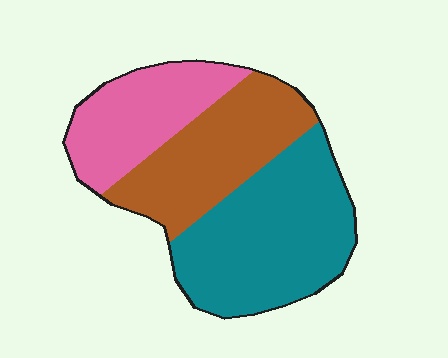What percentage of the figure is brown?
Brown takes up between a quarter and a half of the figure.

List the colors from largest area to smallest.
From largest to smallest: teal, brown, pink.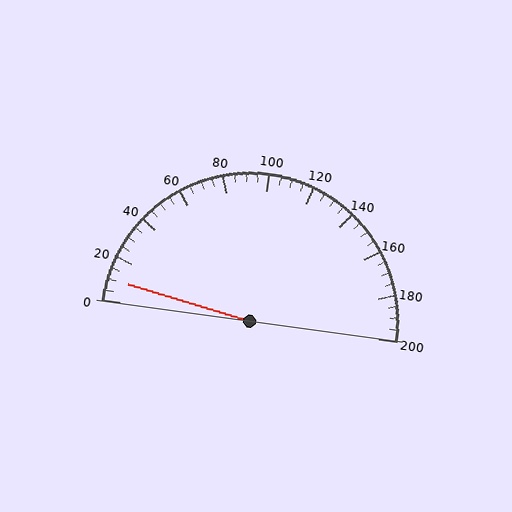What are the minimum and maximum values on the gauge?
The gauge ranges from 0 to 200.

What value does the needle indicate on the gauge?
The needle indicates approximately 10.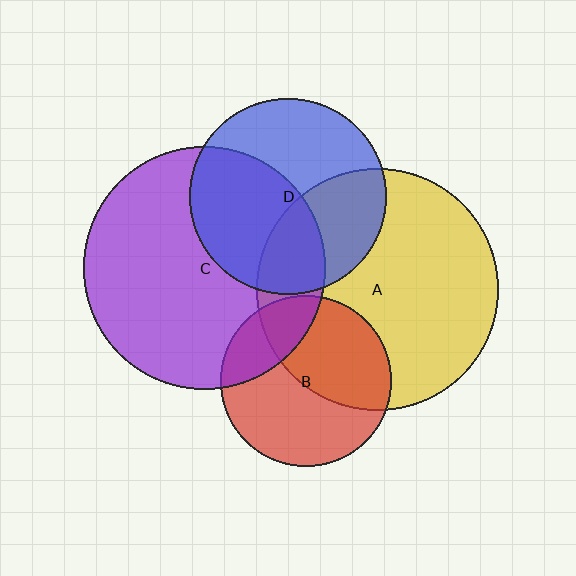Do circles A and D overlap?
Yes.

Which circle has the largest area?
Circle C (purple).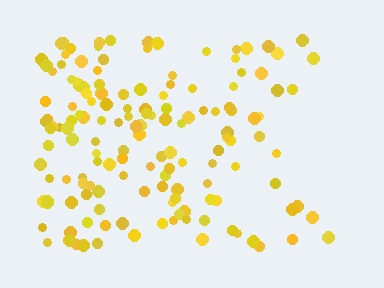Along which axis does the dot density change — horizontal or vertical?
Horizontal.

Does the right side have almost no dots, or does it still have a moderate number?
Still a moderate number, just noticeably fewer than the left.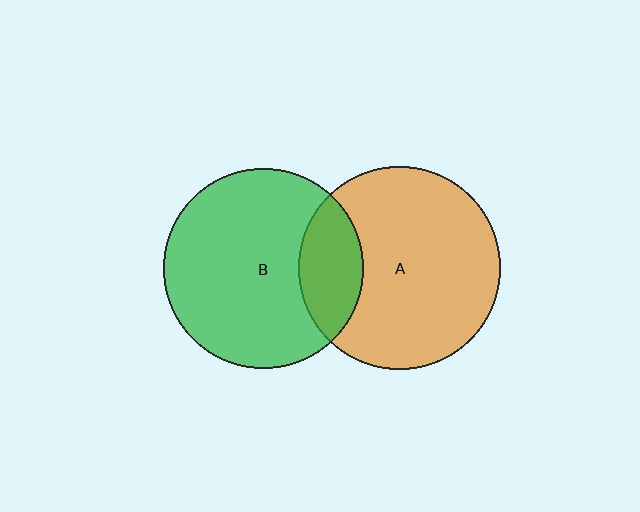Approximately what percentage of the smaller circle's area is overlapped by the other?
Approximately 20%.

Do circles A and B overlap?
Yes.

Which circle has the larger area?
Circle A (orange).